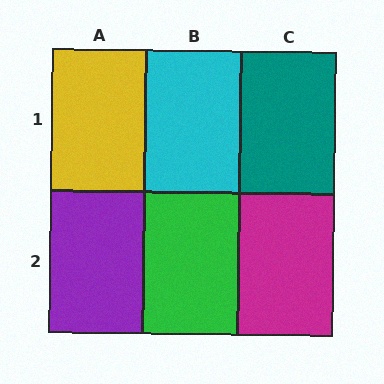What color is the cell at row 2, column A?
Purple.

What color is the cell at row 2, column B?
Green.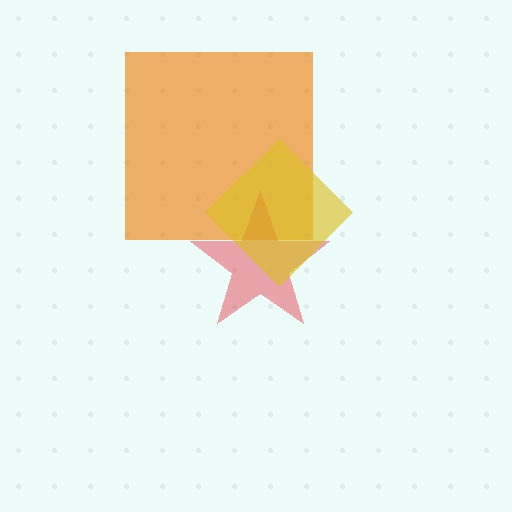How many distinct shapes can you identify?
There are 3 distinct shapes: an orange square, a red star, a yellow diamond.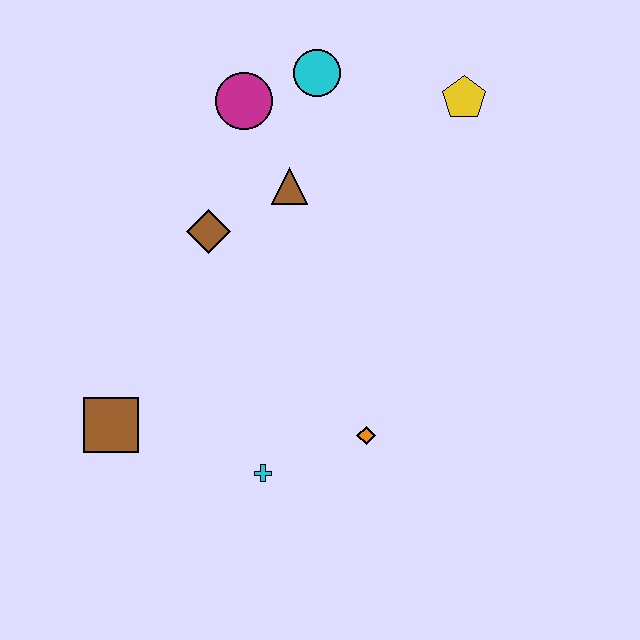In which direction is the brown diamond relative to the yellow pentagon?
The brown diamond is to the left of the yellow pentagon.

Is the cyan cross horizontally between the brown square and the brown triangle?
Yes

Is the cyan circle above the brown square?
Yes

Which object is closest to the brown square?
The cyan cross is closest to the brown square.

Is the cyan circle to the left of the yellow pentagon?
Yes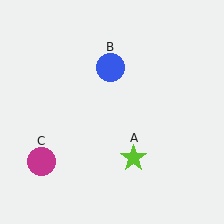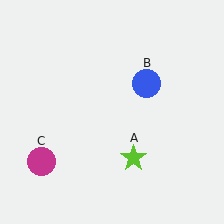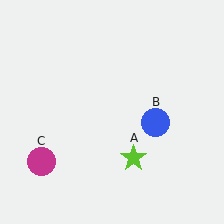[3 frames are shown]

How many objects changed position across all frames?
1 object changed position: blue circle (object B).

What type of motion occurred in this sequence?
The blue circle (object B) rotated clockwise around the center of the scene.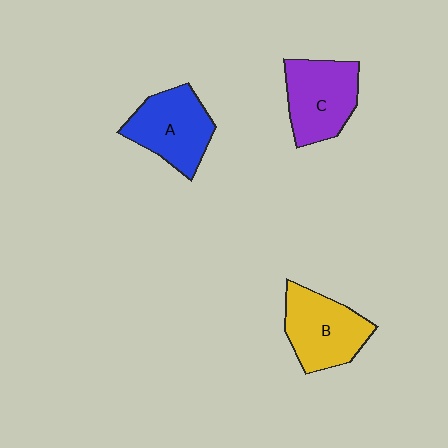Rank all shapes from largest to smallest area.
From largest to smallest: B (yellow), C (purple), A (blue).